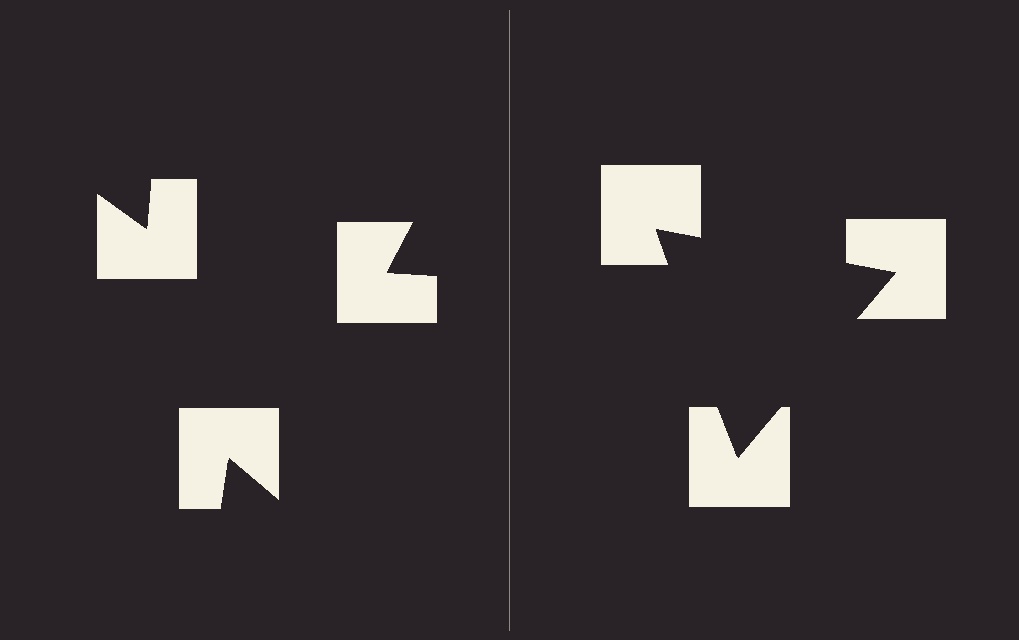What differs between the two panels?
The notched squares are positioned identically on both sides; only the wedge orientations differ. On the right they align to a triangle; on the left they are misaligned.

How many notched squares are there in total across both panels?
6 — 3 on each side.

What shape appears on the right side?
An illusory triangle.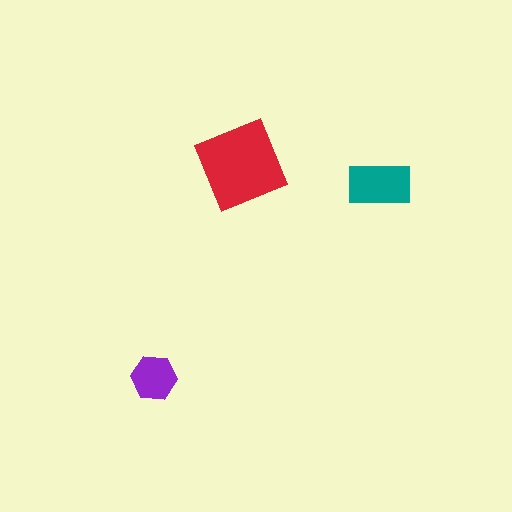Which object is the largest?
The red square.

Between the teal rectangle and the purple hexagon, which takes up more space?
The teal rectangle.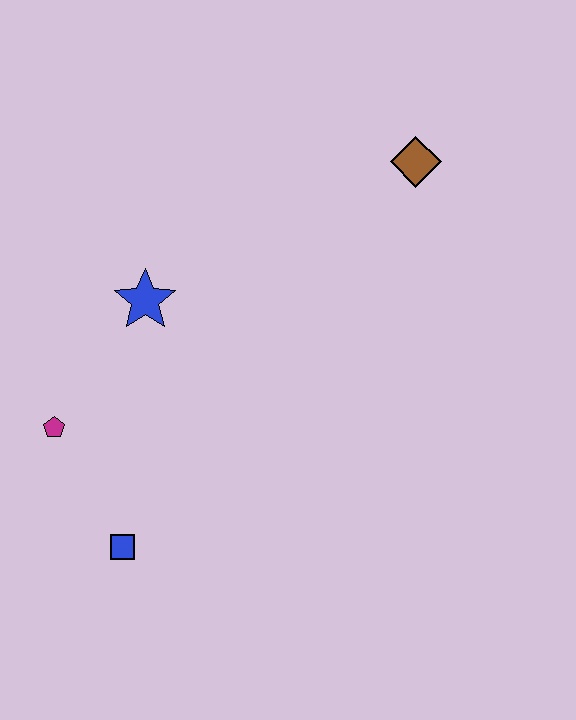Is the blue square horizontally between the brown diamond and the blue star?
No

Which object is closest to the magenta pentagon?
The blue square is closest to the magenta pentagon.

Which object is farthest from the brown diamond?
The blue square is farthest from the brown diamond.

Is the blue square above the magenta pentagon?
No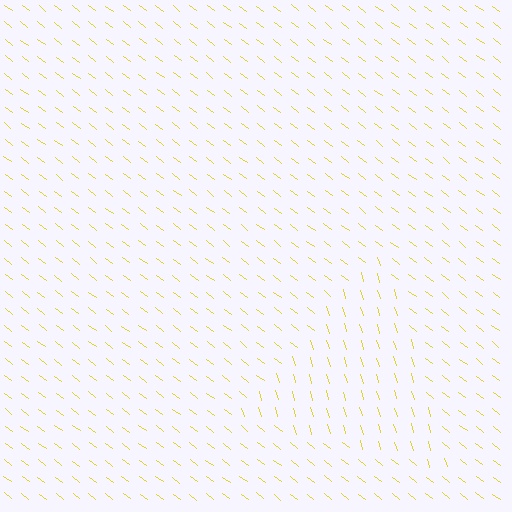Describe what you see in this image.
The image is filled with small yellow line segments. A triangle region in the image has lines oriented differently from the surrounding lines, creating a visible texture boundary.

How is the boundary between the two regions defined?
The boundary is defined purely by a change in line orientation (approximately 36 degrees difference). All lines are the same color and thickness.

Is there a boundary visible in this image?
Yes, there is a texture boundary formed by a change in line orientation.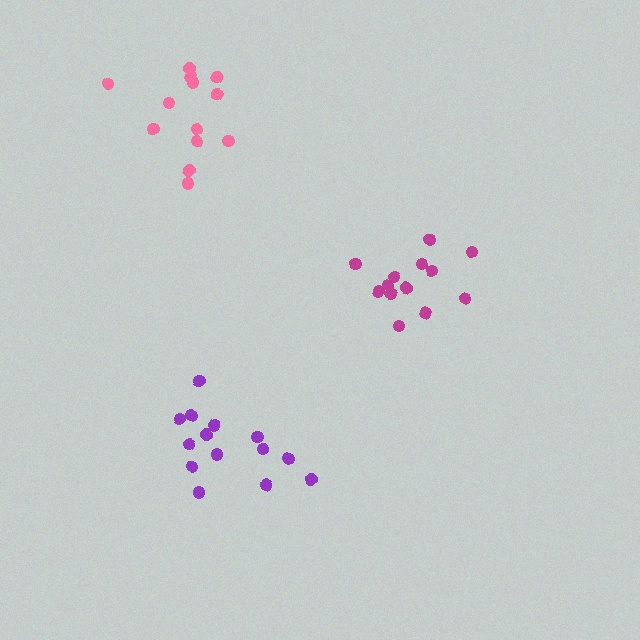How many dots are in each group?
Group 1: 14 dots, Group 2: 13 dots, Group 3: 13 dots (40 total).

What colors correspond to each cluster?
The clusters are colored: purple, magenta, pink.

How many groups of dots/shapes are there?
There are 3 groups.